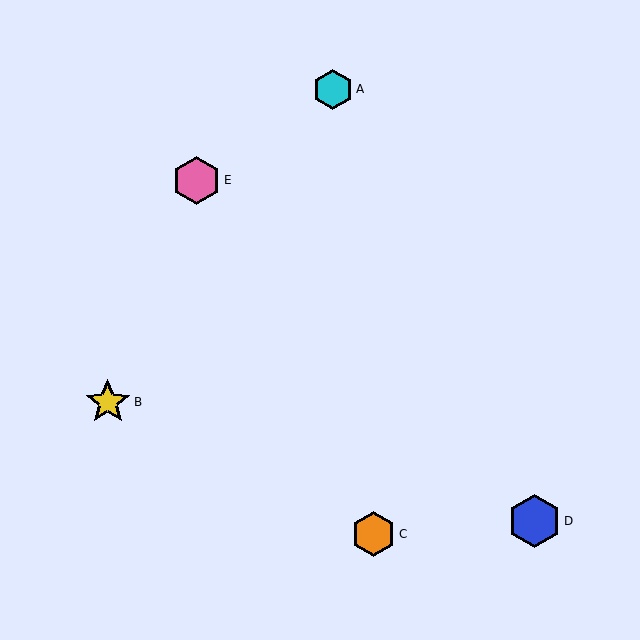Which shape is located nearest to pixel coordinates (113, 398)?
The yellow star (labeled B) at (108, 402) is nearest to that location.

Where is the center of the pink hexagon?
The center of the pink hexagon is at (197, 180).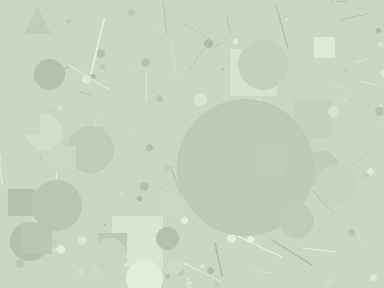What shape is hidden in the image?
A circle is hidden in the image.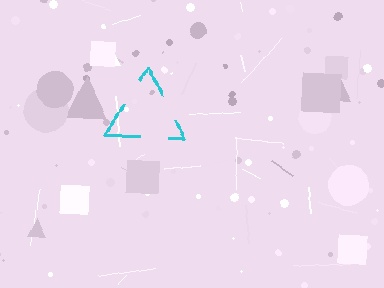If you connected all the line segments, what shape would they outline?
They would outline a triangle.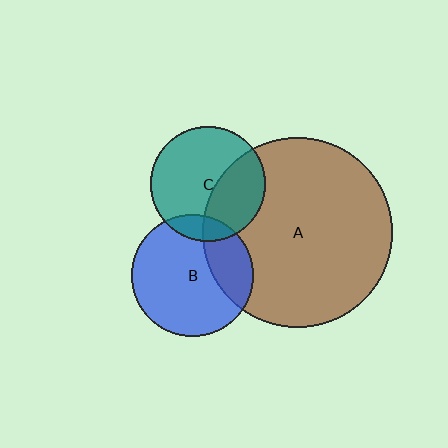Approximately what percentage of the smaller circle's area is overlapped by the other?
Approximately 35%.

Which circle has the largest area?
Circle A (brown).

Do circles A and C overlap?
Yes.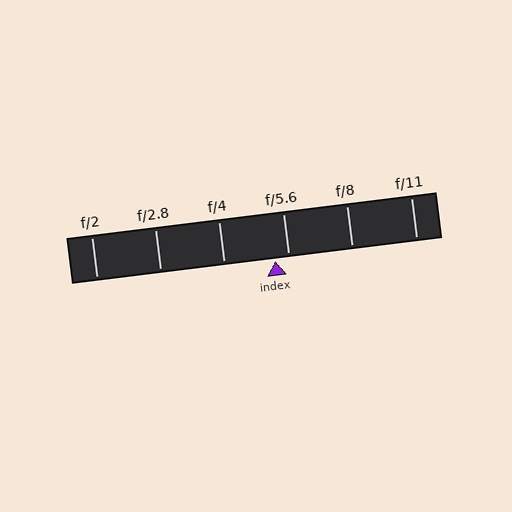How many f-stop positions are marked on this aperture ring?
There are 6 f-stop positions marked.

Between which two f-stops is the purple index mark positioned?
The index mark is between f/4 and f/5.6.